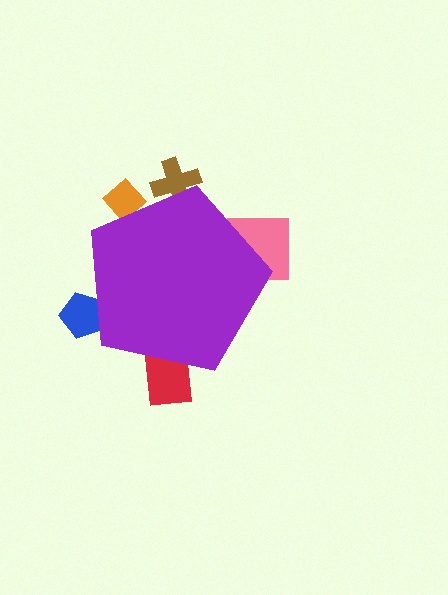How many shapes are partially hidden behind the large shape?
5 shapes are partially hidden.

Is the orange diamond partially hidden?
Yes, the orange diamond is partially hidden behind the purple pentagon.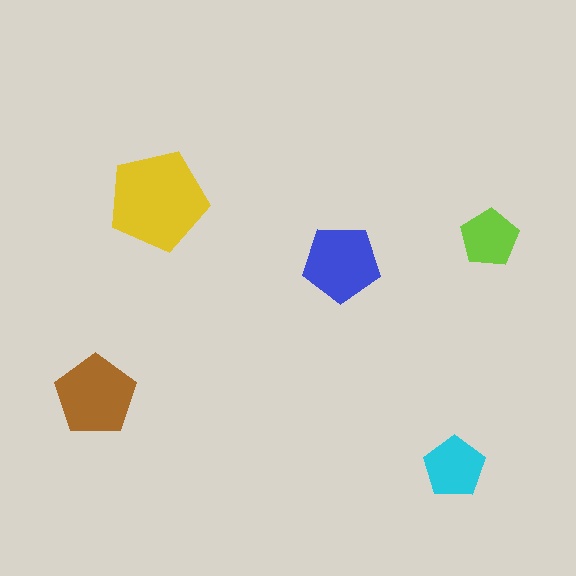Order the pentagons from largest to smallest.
the yellow one, the brown one, the blue one, the cyan one, the lime one.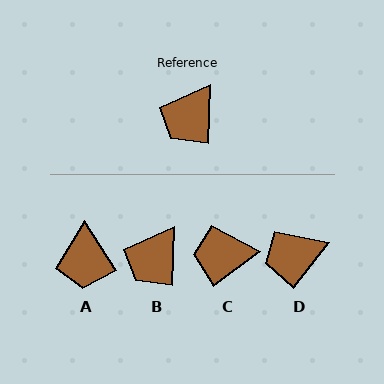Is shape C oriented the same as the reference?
No, it is off by about 51 degrees.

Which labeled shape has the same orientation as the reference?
B.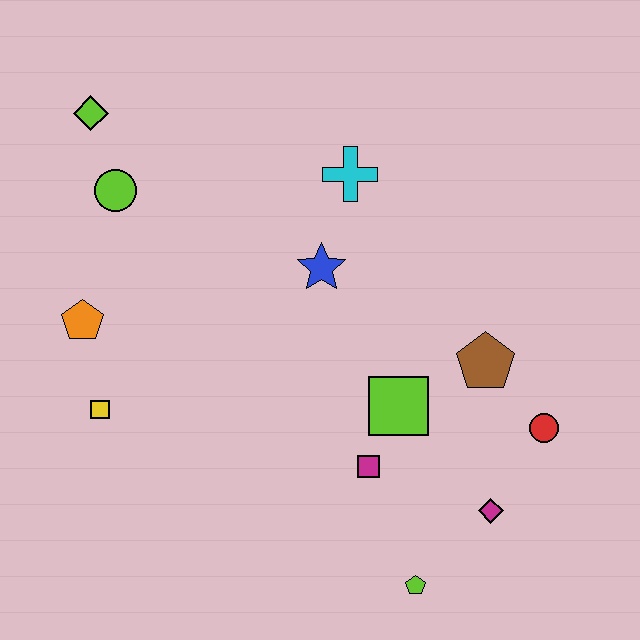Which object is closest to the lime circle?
The lime diamond is closest to the lime circle.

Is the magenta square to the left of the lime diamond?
No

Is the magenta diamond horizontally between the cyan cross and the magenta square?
No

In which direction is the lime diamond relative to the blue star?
The lime diamond is to the left of the blue star.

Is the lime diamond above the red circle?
Yes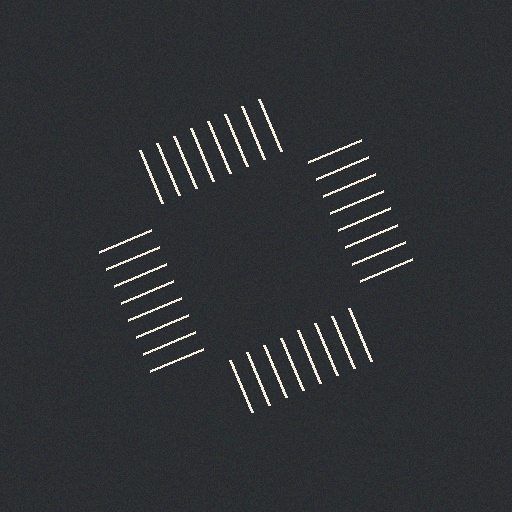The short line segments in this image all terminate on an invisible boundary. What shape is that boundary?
An illusory square — the line segments terminate on its edges but no continuous stroke is drawn.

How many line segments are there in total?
32 — 8 along each of the 4 edges.